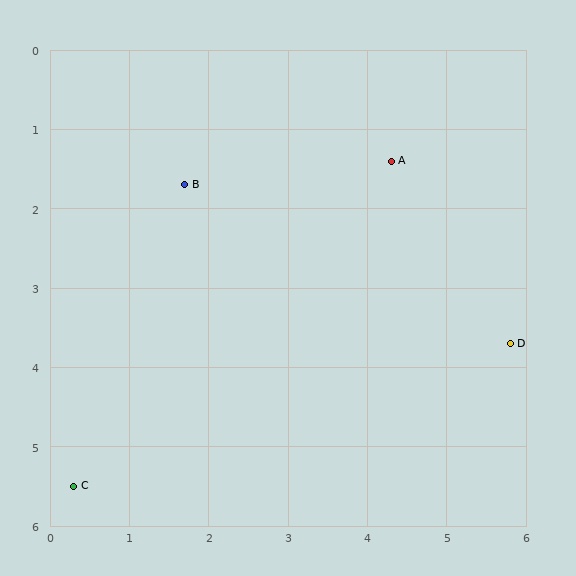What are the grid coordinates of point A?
Point A is at approximately (4.3, 1.4).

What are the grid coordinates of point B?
Point B is at approximately (1.7, 1.7).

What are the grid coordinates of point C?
Point C is at approximately (0.3, 5.5).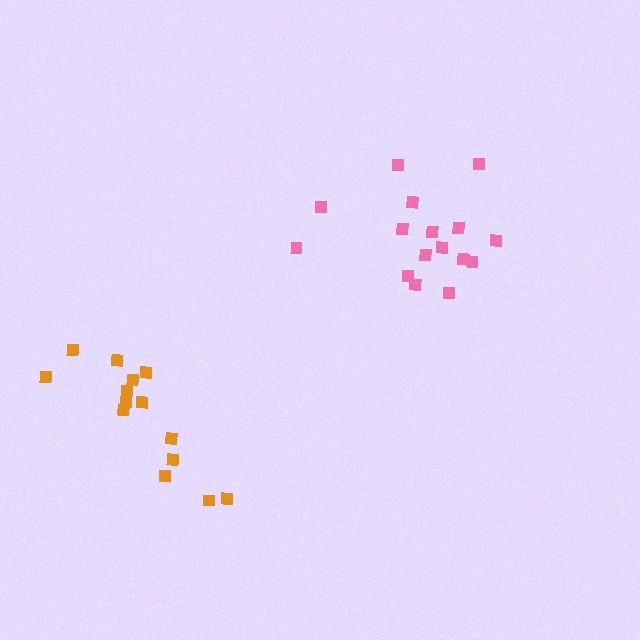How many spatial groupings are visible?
There are 2 spatial groupings.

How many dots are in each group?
Group 1: 14 dots, Group 2: 16 dots (30 total).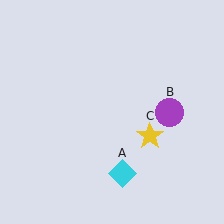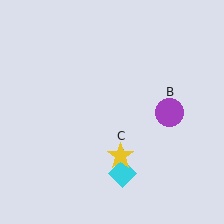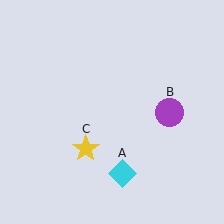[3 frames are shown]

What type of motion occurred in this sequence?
The yellow star (object C) rotated clockwise around the center of the scene.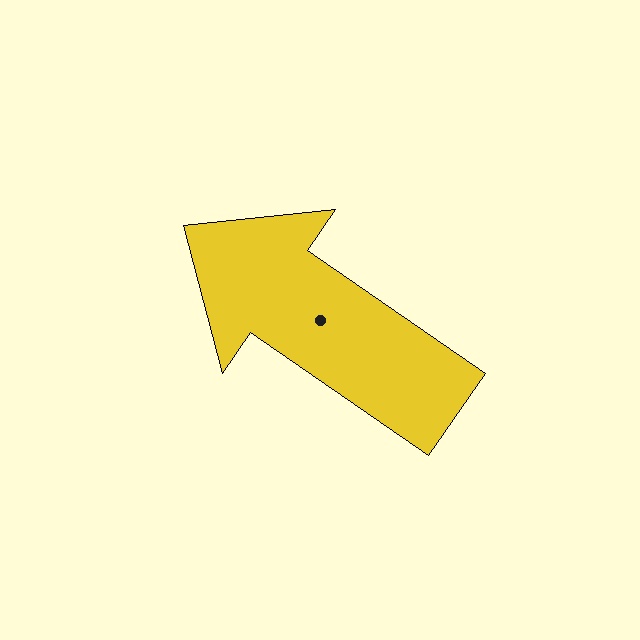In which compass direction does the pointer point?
Northwest.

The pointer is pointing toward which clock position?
Roughly 10 o'clock.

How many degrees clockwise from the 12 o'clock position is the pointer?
Approximately 305 degrees.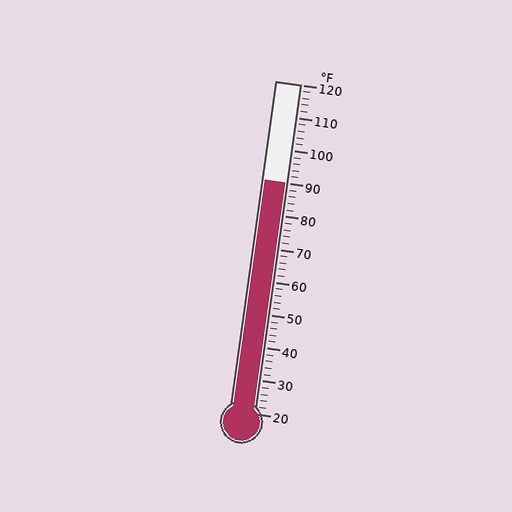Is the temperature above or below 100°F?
The temperature is below 100°F.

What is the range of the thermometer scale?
The thermometer scale ranges from 20°F to 120°F.